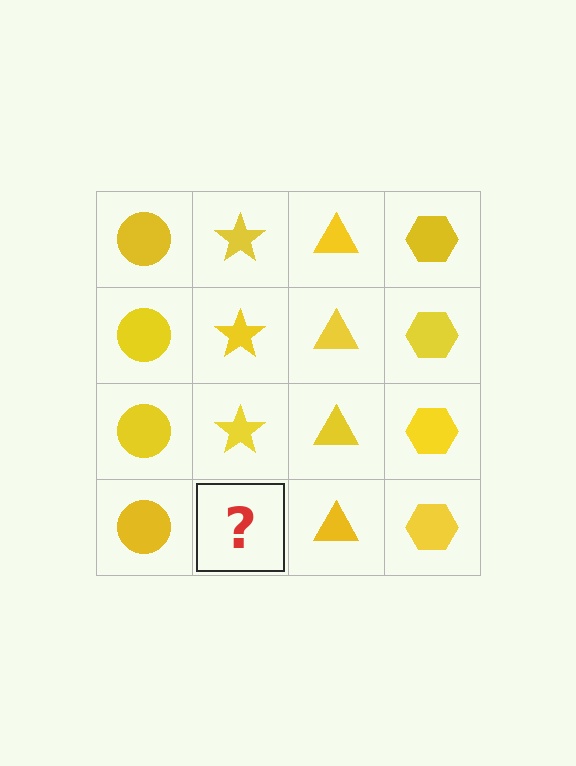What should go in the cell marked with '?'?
The missing cell should contain a yellow star.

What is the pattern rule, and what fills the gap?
The rule is that each column has a consistent shape. The gap should be filled with a yellow star.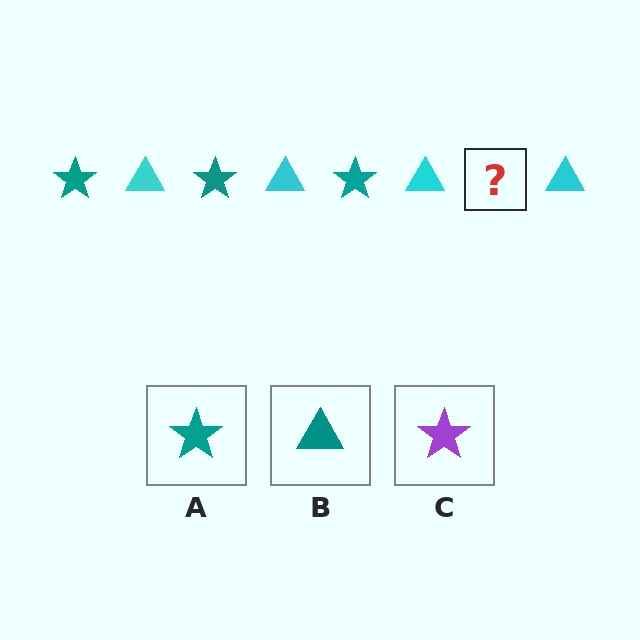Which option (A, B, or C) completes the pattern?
A.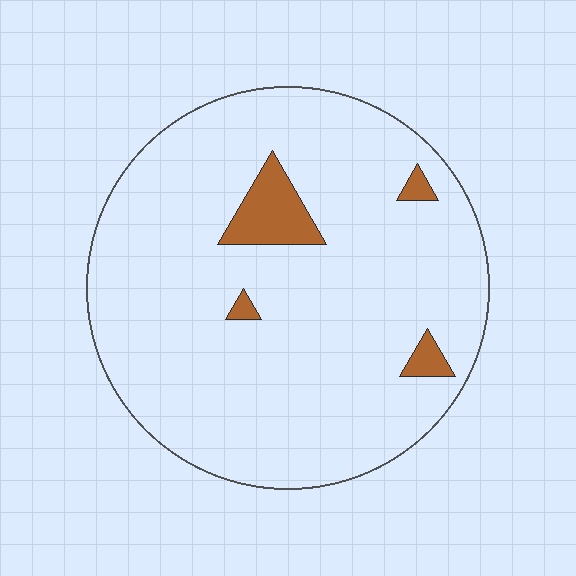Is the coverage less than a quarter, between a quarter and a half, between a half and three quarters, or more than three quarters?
Less than a quarter.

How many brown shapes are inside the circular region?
4.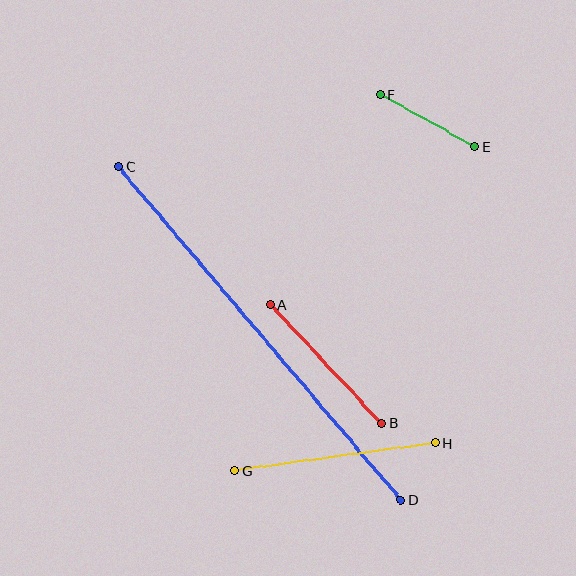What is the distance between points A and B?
The distance is approximately 163 pixels.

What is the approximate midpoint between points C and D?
The midpoint is at approximately (260, 333) pixels.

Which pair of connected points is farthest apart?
Points C and D are farthest apart.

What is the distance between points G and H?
The distance is approximately 202 pixels.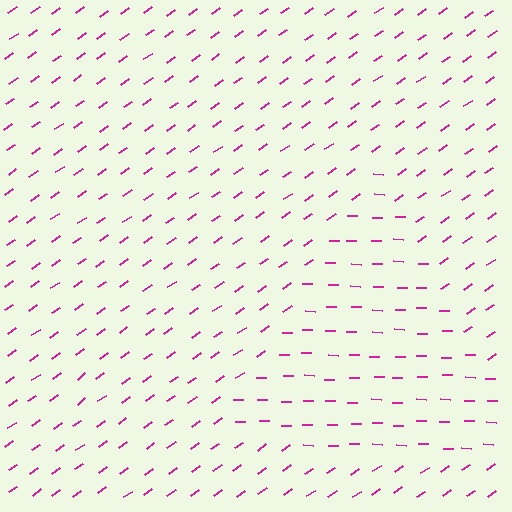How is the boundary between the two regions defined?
The boundary is defined purely by a change in line orientation (approximately 36 degrees difference). All lines are the same color and thickness.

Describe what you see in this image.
The image is filled with small magenta line segments. A triangle region in the image has lines oriented differently from the surrounding lines, creating a visible texture boundary.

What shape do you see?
I see a triangle.